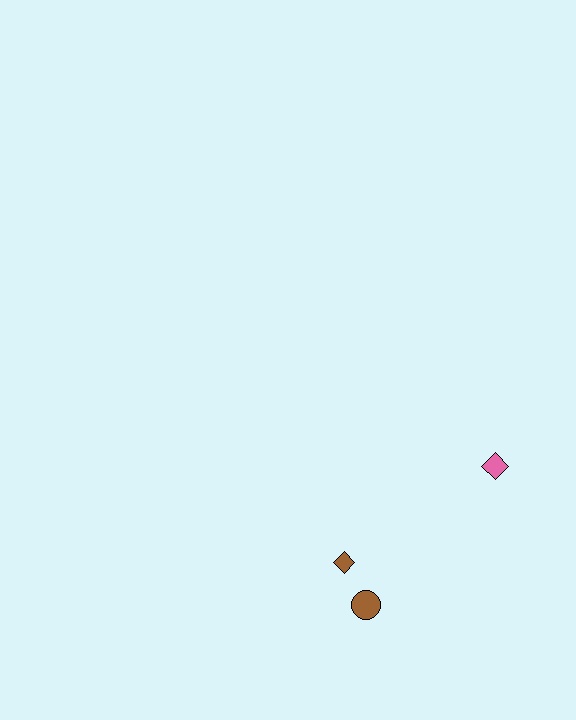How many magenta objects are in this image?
There are no magenta objects.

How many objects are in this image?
There are 3 objects.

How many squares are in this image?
There are no squares.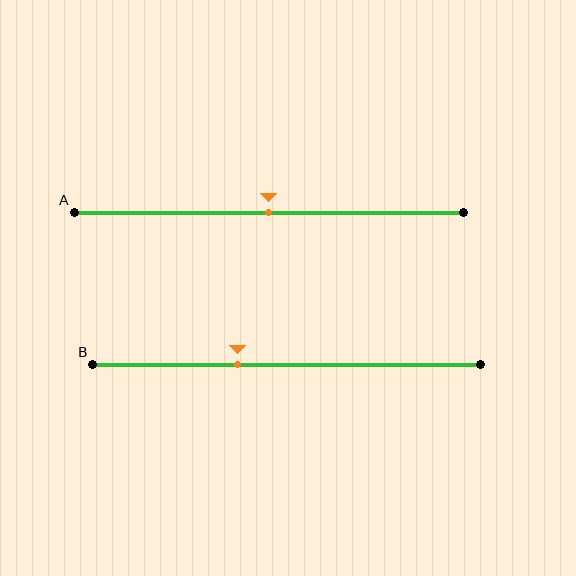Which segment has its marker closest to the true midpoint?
Segment A has its marker closest to the true midpoint.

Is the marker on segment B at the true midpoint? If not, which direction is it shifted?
No, the marker on segment B is shifted to the left by about 13% of the segment length.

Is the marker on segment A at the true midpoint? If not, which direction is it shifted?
Yes, the marker on segment A is at the true midpoint.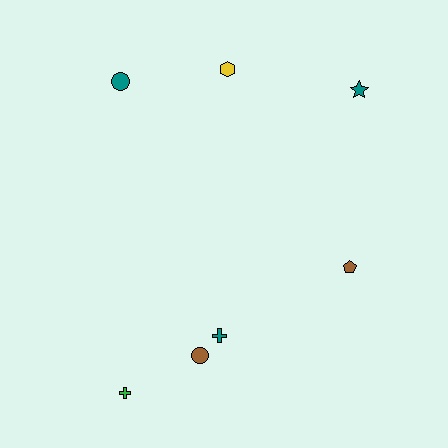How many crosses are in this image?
There are 2 crosses.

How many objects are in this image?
There are 7 objects.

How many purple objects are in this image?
There are no purple objects.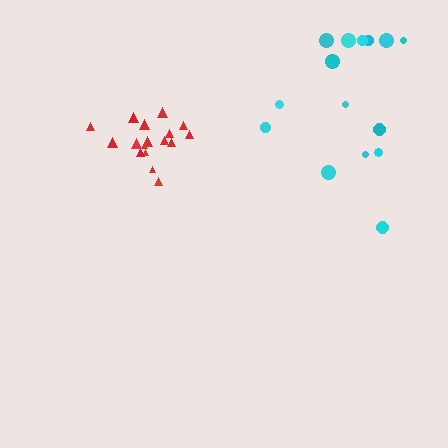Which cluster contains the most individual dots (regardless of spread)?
Red (18).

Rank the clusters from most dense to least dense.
red, cyan.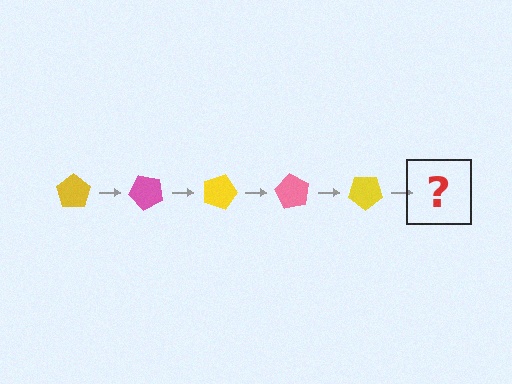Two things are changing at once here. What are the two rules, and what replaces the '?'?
The two rules are that it rotates 45 degrees each step and the color cycles through yellow and pink. The '?' should be a pink pentagon, rotated 225 degrees from the start.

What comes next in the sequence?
The next element should be a pink pentagon, rotated 225 degrees from the start.